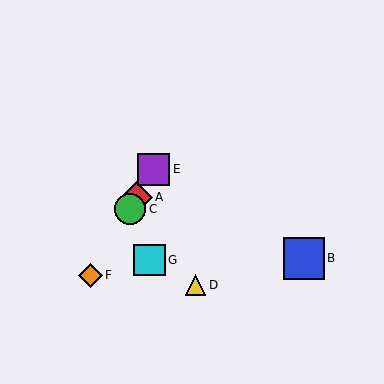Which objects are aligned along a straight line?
Objects A, C, E, F are aligned along a straight line.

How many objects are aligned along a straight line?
4 objects (A, C, E, F) are aligned along a straight line.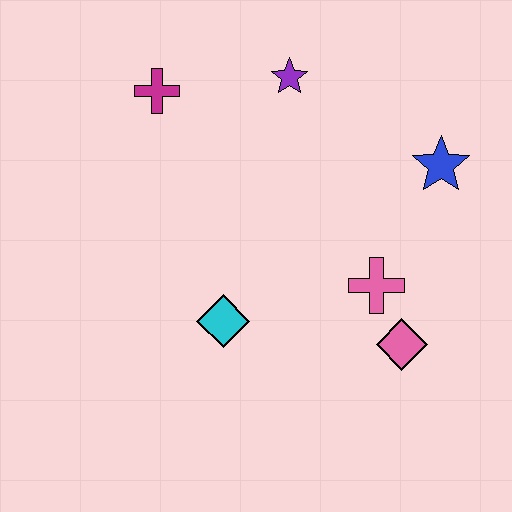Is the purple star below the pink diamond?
No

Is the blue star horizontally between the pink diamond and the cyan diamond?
No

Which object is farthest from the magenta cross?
The pink diamond is farthest from the magenta cross.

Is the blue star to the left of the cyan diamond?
No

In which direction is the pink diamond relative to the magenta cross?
The pink diamond is below the magenta cross.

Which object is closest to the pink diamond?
The pink cross is closest to the pink diamond.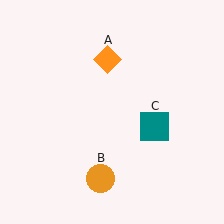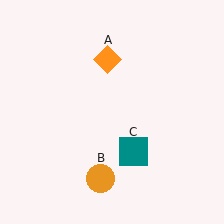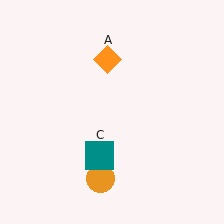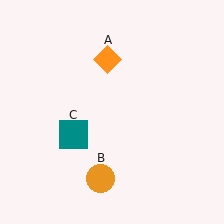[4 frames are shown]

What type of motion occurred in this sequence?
The teal square (object C) rotated clockwise around the center of the scene.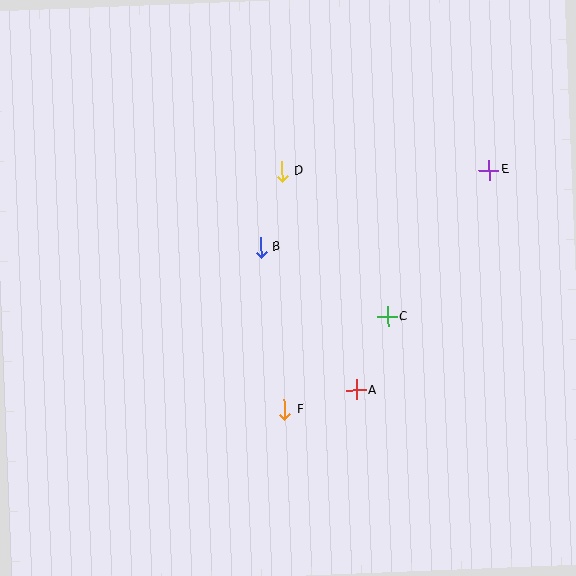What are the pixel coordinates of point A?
Point A is at (356, 390).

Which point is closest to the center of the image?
Point B at (261, 247) is closest to the center.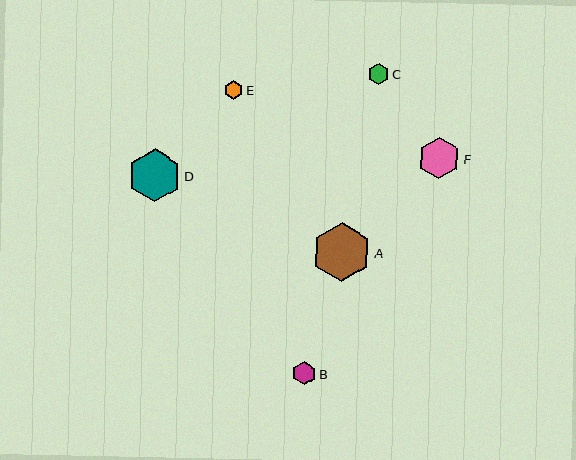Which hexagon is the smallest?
Hexagon E is the smallest with a size of approximately 18 pixels.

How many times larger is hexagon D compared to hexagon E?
Hexagon D is approximately 2.9 times the size of hexagon E.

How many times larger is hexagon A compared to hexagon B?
Hexagon A is approximately 2.5 times the size of hexagon B.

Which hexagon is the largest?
Hexagon A is the largest with a size of approximately 59 pixels.